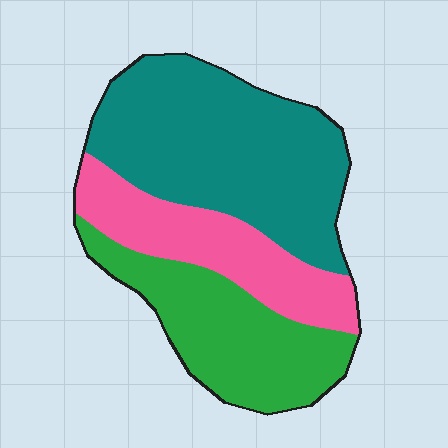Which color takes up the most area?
Teal, at roughly 45%.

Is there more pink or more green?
Green.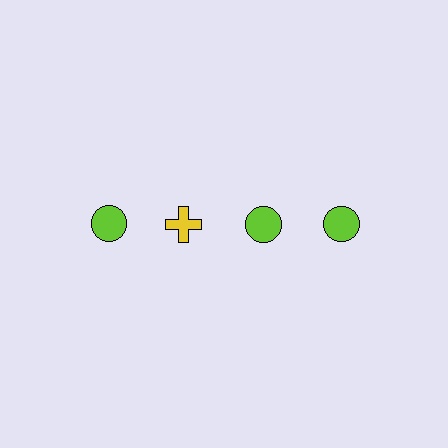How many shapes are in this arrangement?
There are 4 shapes arranged in a grid pattern.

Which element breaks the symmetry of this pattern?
The yellow cross in the top row, second from left column breaks the symmetry. All other shapes are lime circles.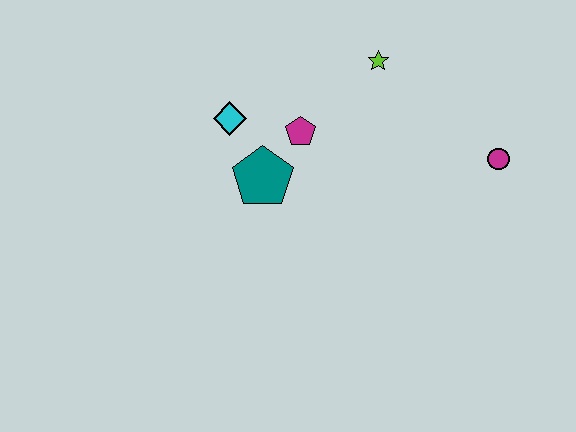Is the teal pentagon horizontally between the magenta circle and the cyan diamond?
Yes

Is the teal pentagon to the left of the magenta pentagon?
Yes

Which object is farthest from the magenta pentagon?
The magenta circle is farthest from the magenta pentagon.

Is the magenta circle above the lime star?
No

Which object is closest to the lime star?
The magenta pentagon is closest to the lime star.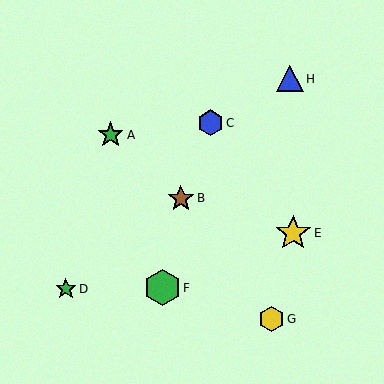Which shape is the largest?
The green hexagon (labeled F) is the largest.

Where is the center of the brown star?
The center of the brown star is at (181, 198).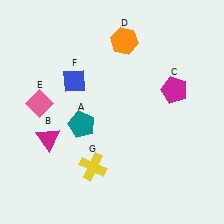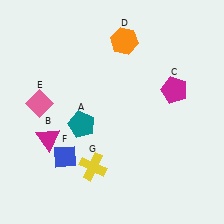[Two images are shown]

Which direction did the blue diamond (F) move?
The blue diamond (F) moved down.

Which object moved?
The blue diamond (F) moved down.